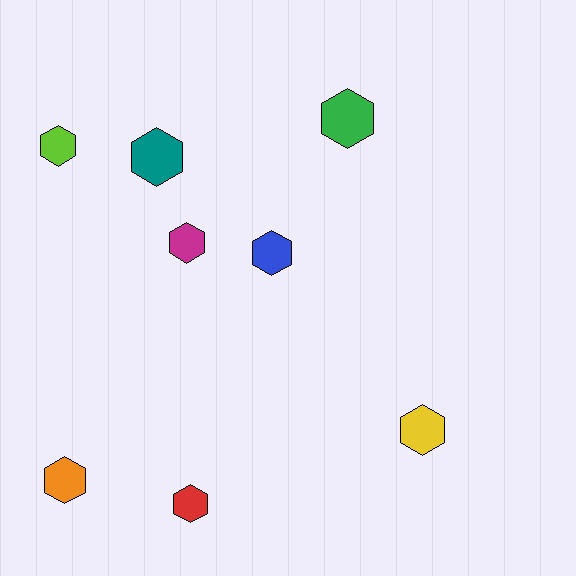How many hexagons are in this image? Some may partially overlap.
There are 8 hexagons.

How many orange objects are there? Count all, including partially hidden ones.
There is 1 orange object.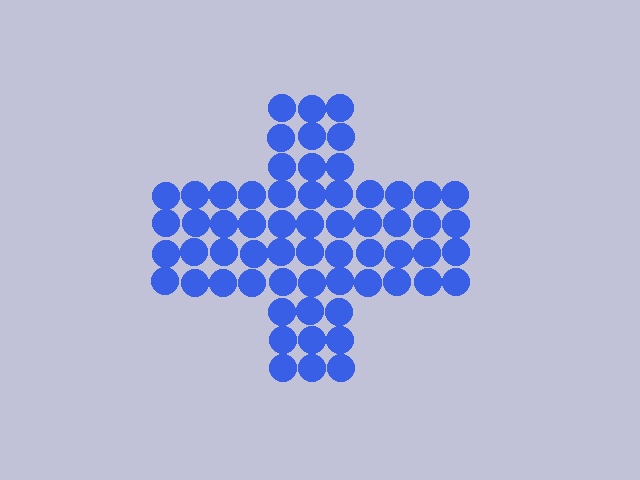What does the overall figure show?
The overall figure shows a cross.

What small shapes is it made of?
It is made of small circles.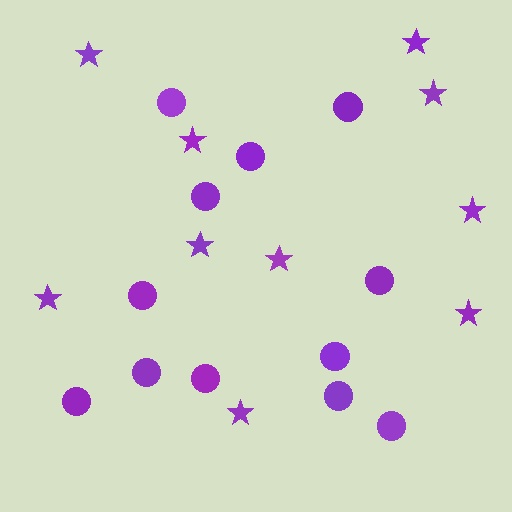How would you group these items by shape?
There are 2 groups: one group of stars (10) and one group of circles (12).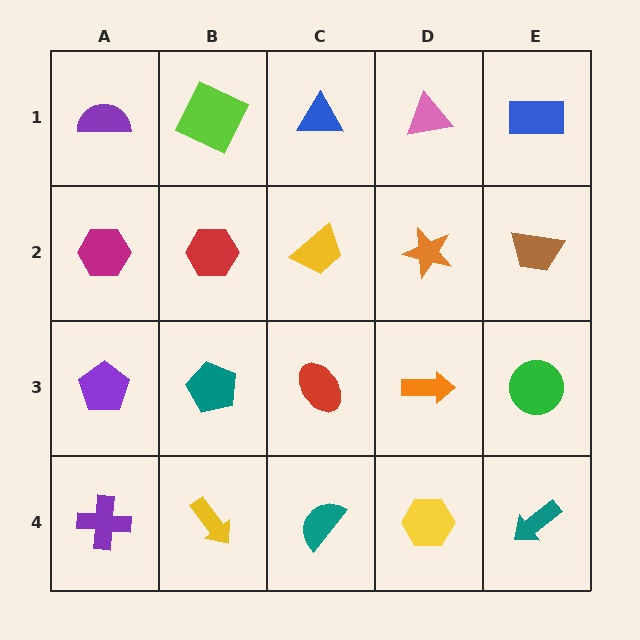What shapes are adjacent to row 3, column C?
A yellow trapezoid (row 2, column C), a teal semicircle (row 4, column C), a teal pentagon (row 3, column B), an orange arrow (row 3, column D).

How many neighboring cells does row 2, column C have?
4.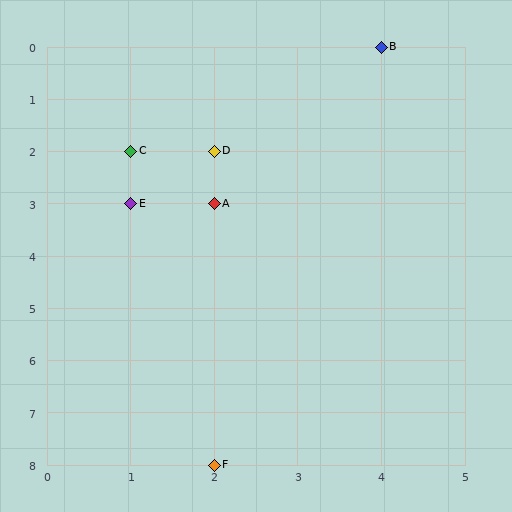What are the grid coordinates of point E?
Point E is at grid coordinates (1, 3).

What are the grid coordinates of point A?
Point A is at grid coordinates (2, 3).